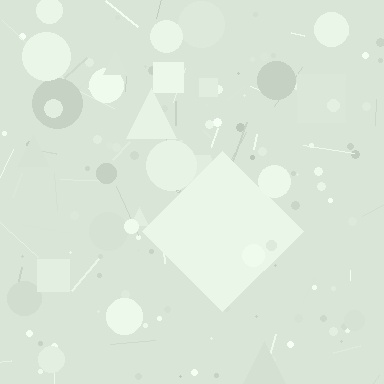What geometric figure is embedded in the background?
A diamond is embedded in the background.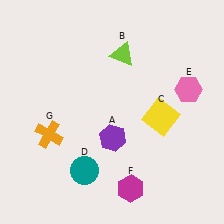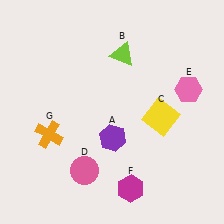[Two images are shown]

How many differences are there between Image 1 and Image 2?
There is 1 difference between the two images.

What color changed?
The circle (D) changed from teal in Image 1 to pink in Image 2.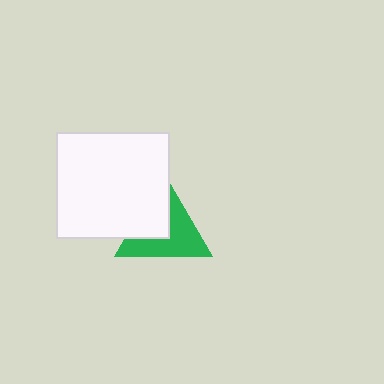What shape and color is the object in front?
The object in front is a white rectangle.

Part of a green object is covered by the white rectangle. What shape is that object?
It is a triangle.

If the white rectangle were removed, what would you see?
You would see the complete green triangle.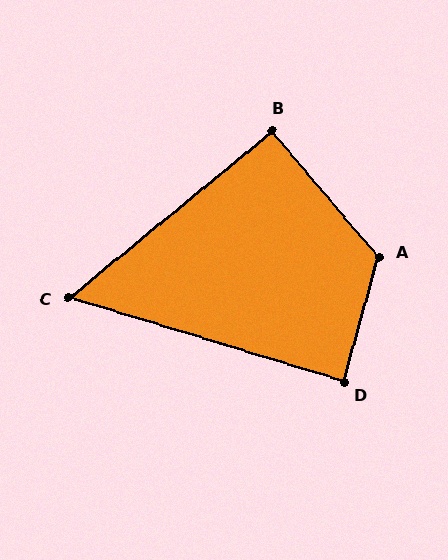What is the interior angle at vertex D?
Approximately 89 degrees (approximately right).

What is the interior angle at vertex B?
Approximately 91 degrees (approximately right).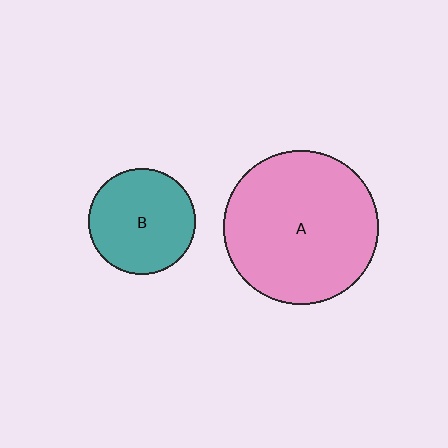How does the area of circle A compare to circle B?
Approximately 2.1 times.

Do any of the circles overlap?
No, none of the circles overlap.